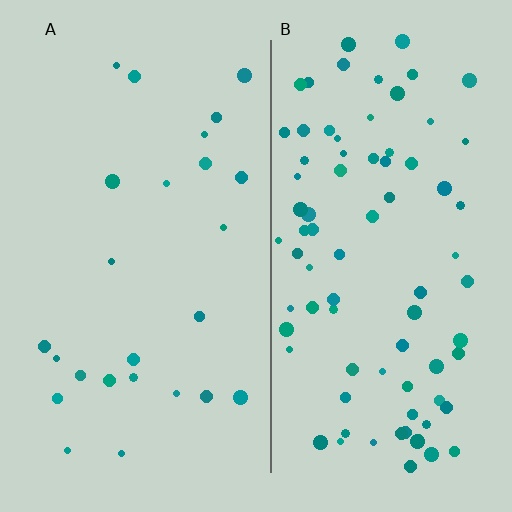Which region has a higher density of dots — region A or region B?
B (the right).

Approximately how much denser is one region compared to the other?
Approximately 3.3× — region B over region A.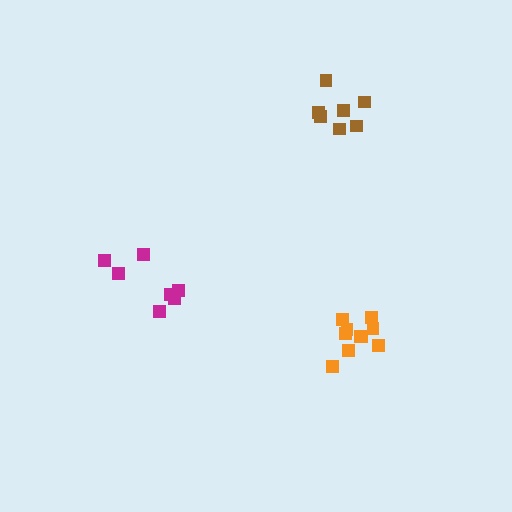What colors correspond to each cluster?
The clusters are colored: orange, magenta, brown.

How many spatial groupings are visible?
There are 3 spatial groupings.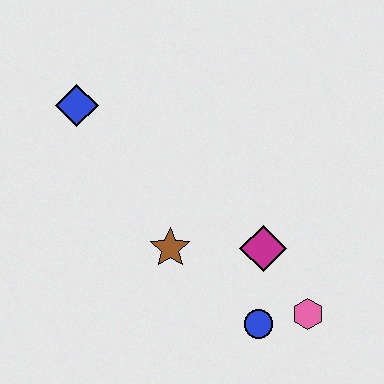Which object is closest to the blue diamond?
The brown star is closest to the blue diamond.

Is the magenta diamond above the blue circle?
Yes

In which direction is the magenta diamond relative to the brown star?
The magenta diamond is to the right of the brown star.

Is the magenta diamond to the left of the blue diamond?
No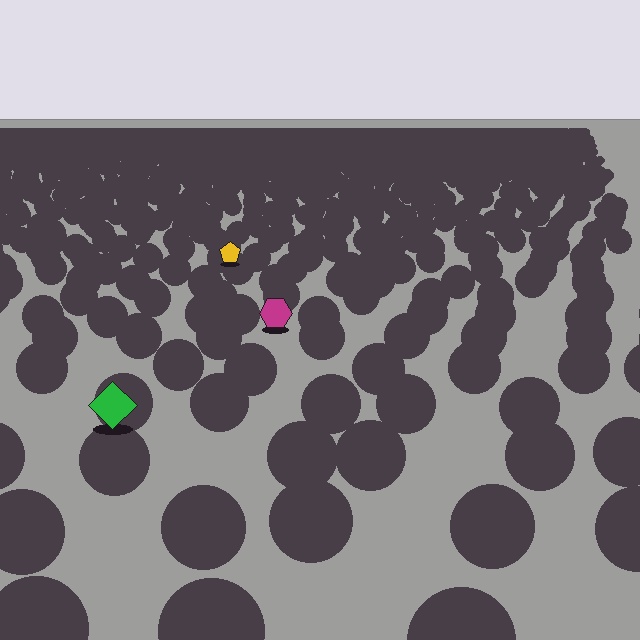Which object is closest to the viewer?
The green diamond is closest. The texture marks near it are larger and more spread out.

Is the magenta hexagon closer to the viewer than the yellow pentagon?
Yes. The magenta hexagon is closer — you can tell from the texture gradient: the ground texture is coarser near it.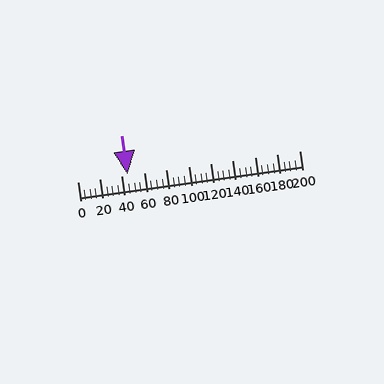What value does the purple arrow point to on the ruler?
The purple arrow points to approximately 45.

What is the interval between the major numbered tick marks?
The major tick marks are spaced 20 units apart.